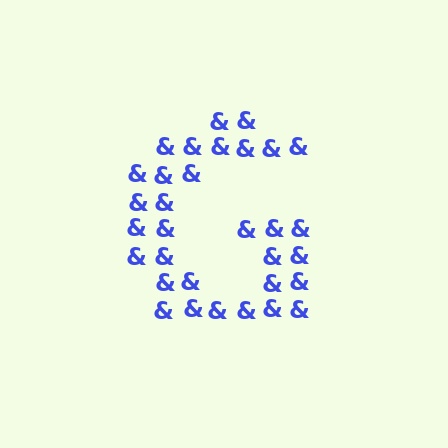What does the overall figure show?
The overall figure shows the letter G.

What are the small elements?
The small elements are ampersands.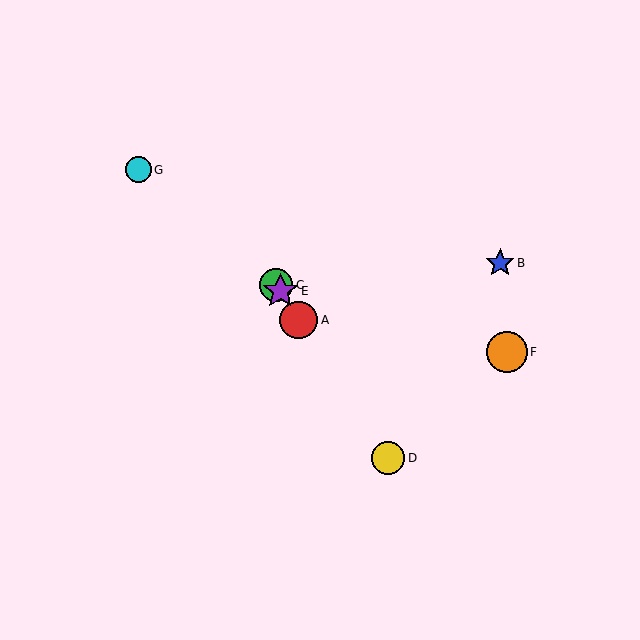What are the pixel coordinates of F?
Object F is at (507, 352).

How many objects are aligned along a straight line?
4 objects (A, C, D, E) are aligned along a straight line.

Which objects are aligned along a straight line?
Objects A, C, D, E are aligned along a straight line.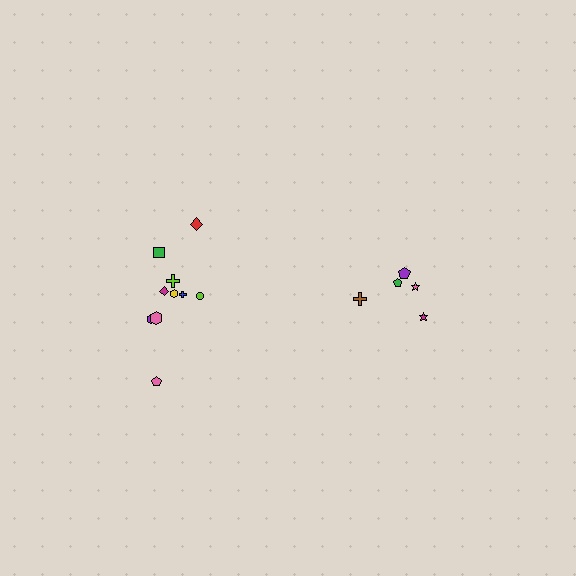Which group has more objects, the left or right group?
The left group.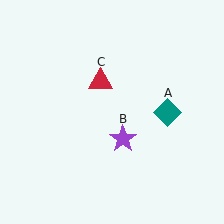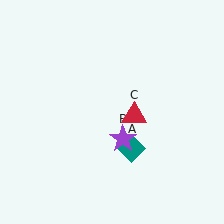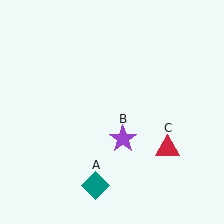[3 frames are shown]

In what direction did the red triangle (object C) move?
The red triangle (object C) moved down and to the right.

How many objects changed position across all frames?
2 objects changed position: teal diamond (object A), red triangle (object C).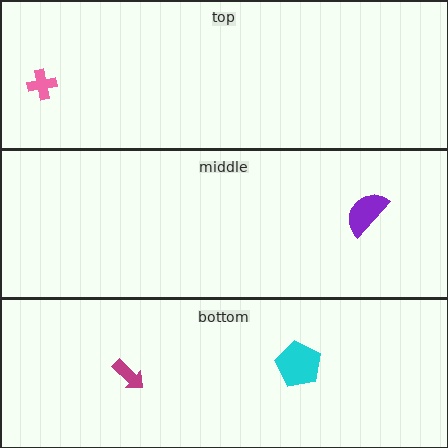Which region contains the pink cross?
The top region.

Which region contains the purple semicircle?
The middle region.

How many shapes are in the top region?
1.